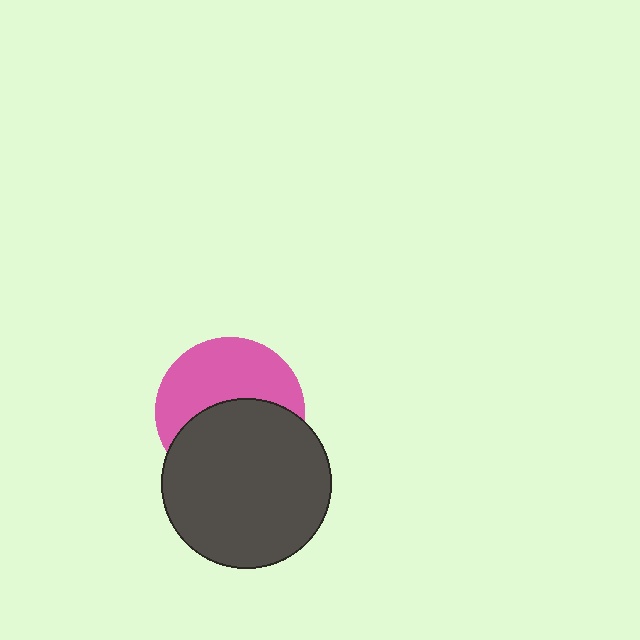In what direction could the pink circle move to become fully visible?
The pink circle could move up. That would shift it out from behind the dark gray circle entirely.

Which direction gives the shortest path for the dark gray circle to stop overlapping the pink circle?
Moving down gives the shortest separation.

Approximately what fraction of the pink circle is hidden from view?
Roughly 50% of the pink circle is hidden behind the dark gray circle.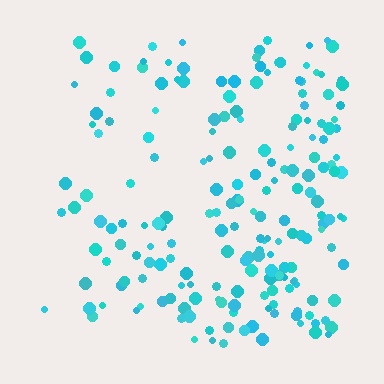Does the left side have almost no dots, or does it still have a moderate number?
Still a moderate number, just noticeably fewer than the right.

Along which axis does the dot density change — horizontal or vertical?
Horizontal.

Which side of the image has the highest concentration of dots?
The right.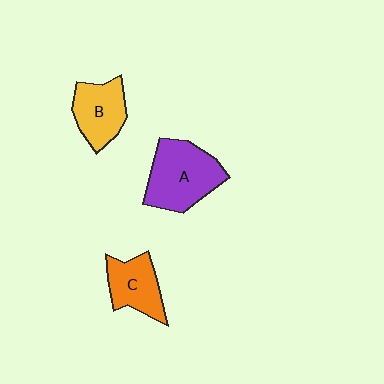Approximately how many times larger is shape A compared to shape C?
Approximately 1.5 times.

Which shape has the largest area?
Shape A (purple).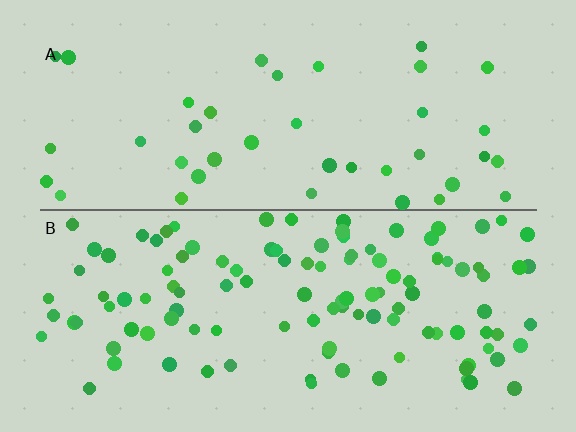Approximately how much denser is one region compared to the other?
Approximately 2.9× — region B over region A.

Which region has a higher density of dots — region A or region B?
B (the bottom).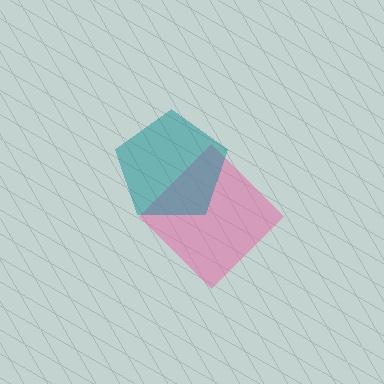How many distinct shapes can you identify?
There are 2 distinct shapes: a pink diamond, a teal pentagon.